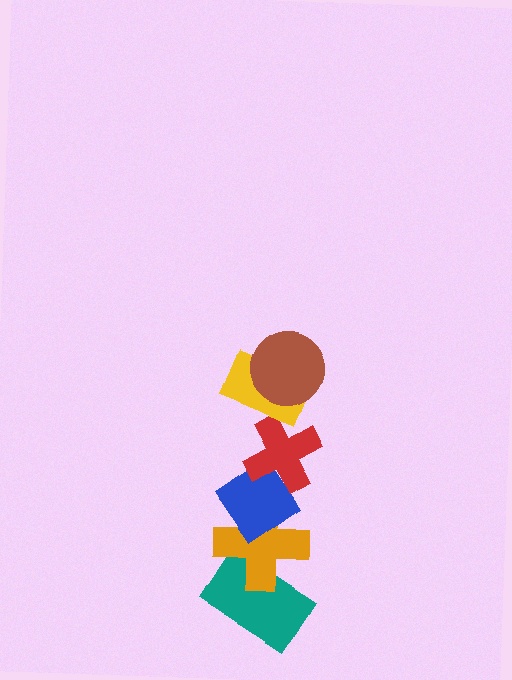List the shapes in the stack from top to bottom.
From top to bottom: the brown circle, the yellow rectangle, the red cross, the blue diamond, the orange cross, the teal rectangle.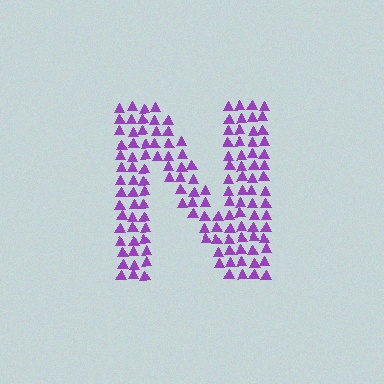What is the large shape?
The large shape is the letter N.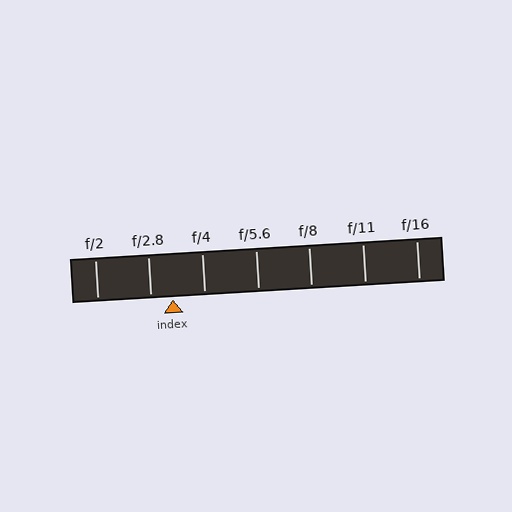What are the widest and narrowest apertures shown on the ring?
The widest aperture shown is f/2 and the narrowest is f/16.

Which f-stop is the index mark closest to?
The index mark is closest to f/2.8.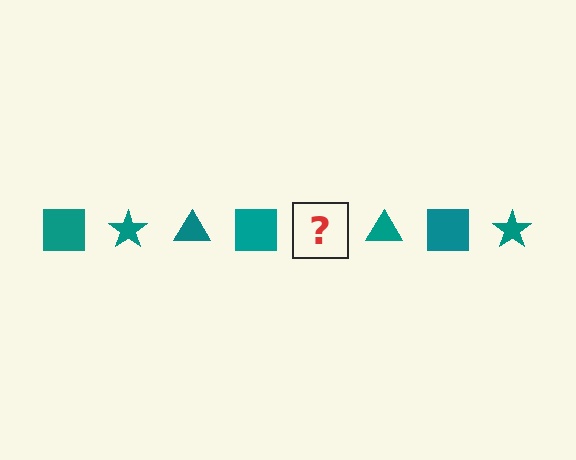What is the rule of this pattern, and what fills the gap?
The rule is that the pattern cycles through square, star, triangle shapes in teal. The gap should be filled with a teal star.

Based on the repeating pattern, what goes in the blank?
The blank should be a teal star.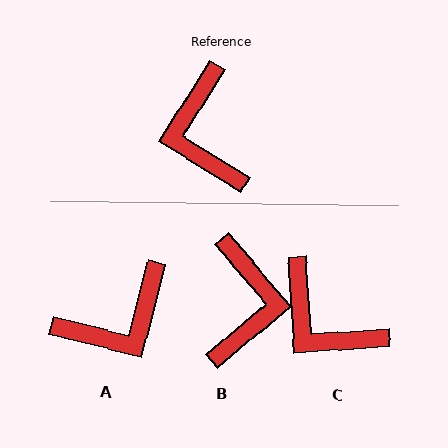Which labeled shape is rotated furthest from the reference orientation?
B, about 162 degrees away.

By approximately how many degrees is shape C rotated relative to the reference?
Approximately 36 degrees counter-clockwise.